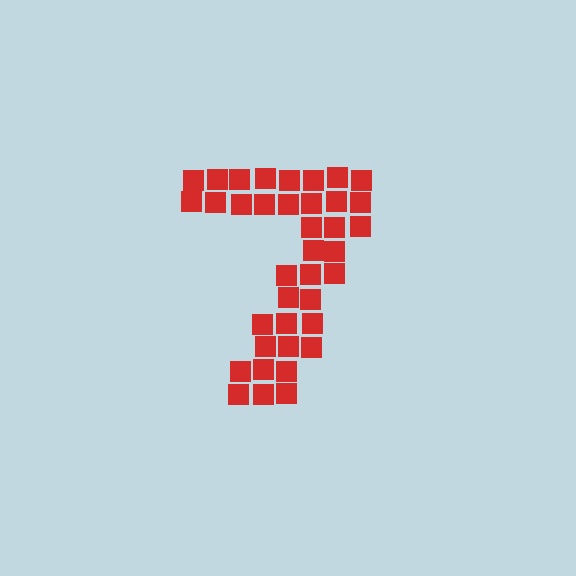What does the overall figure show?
The overall figure shows the digit 7.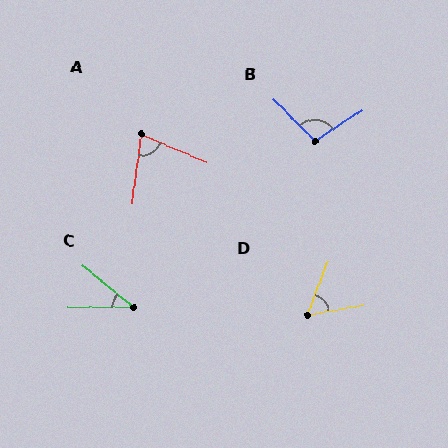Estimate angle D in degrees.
Approximately 58 degrees.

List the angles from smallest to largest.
C (40°), D (58°), A (74°), B (101°).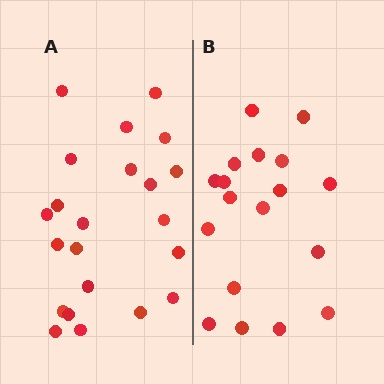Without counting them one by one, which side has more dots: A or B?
Region A (the left region) has more dots.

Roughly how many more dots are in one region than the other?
Region A has about 4 more dots than region B.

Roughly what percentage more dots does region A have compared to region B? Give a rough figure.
About 20% more.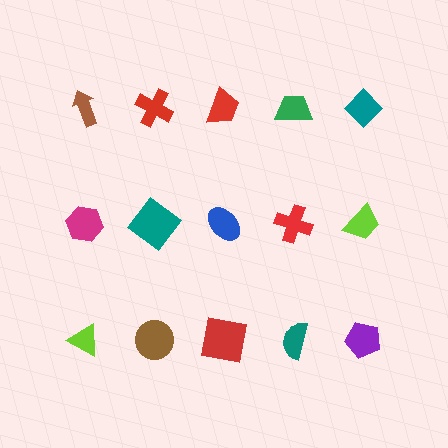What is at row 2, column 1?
A magenta hexagon.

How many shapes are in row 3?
5 shapes.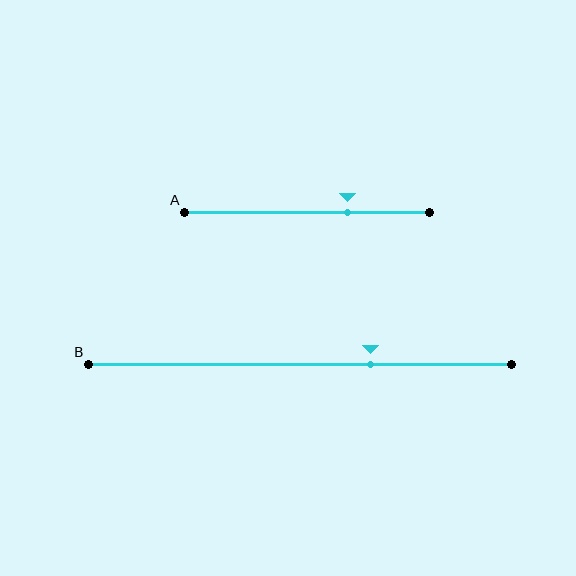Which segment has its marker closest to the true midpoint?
Segment B has its marker closest to the true midpoint.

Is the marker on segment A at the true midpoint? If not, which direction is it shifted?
No, the marker on segment A is shifted to the right by about 17% of the segment length.